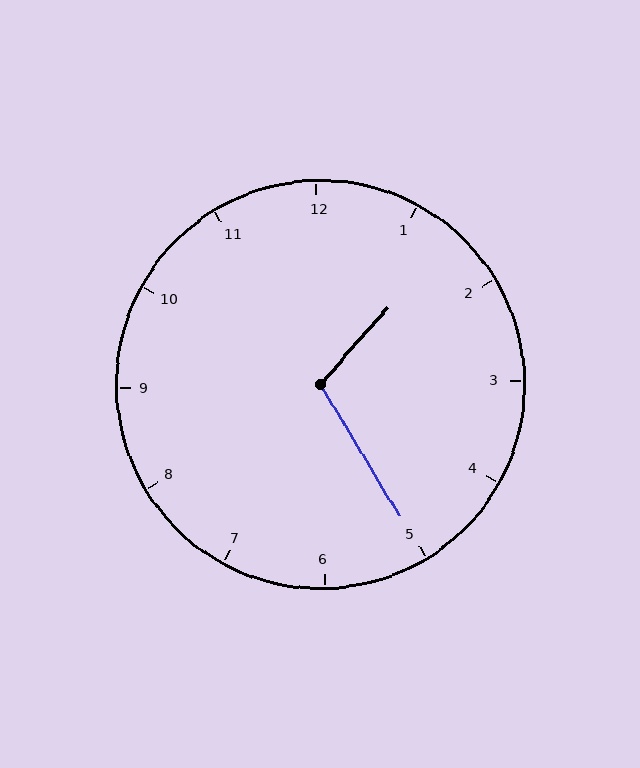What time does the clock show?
1:25.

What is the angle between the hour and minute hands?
Approximately 108 degrees.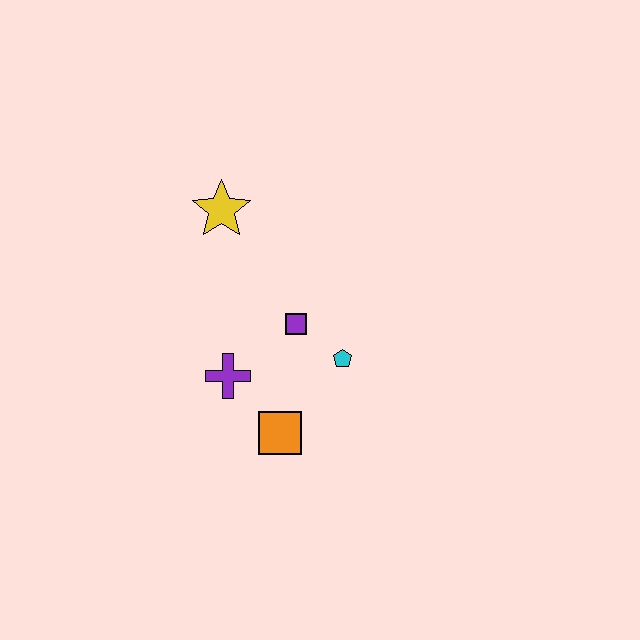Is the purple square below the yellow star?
Yes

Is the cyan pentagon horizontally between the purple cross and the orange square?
No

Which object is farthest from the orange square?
The yellow star is farthest from the orange square.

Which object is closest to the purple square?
The cyan pentagon is closest to the purple square.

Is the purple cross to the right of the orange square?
No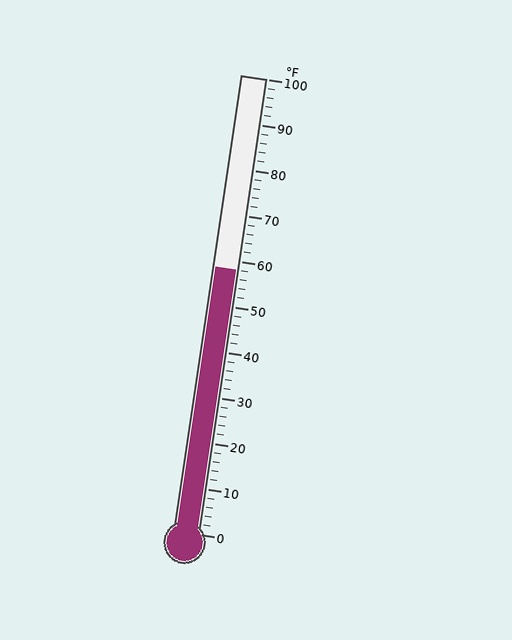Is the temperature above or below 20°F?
The temperature is above 20°F.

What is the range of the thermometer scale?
The thermometer scale ranges from 0°F to 100°F.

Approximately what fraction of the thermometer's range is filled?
The thermometer is filled to approximately 60% of its range.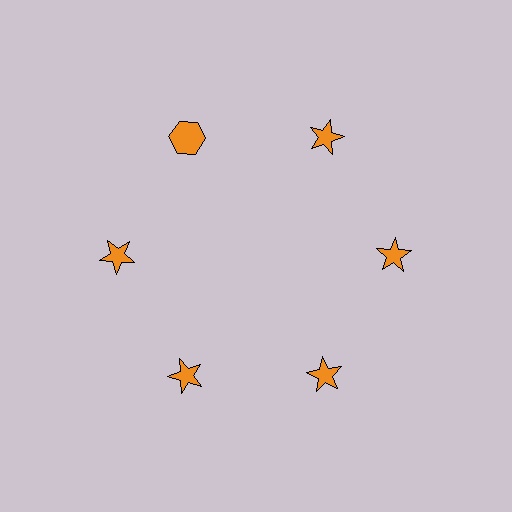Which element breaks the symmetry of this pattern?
The orange hexagon at roughly the 11 o'clock position breaks the symmetry. All other shapes are orange stars.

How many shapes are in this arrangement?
There are 6 shapes arranged in a ring pattern.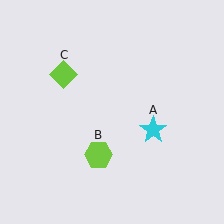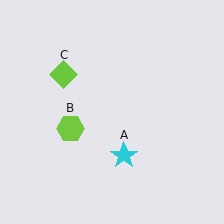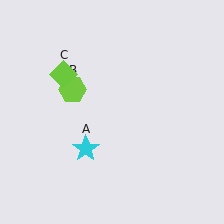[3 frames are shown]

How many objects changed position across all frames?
2 objects changed position: cyan star (object A), lime hexagon (object B).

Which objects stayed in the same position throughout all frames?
Lime diamond (object C) remained stationary.